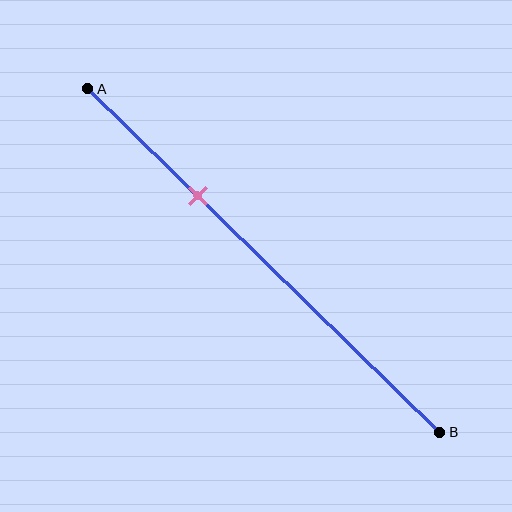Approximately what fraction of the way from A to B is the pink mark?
The pink mark is approximately 30% of the way from A to B.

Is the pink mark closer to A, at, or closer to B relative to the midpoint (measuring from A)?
The pink mark is closer to point A than the midpoint of segment AB.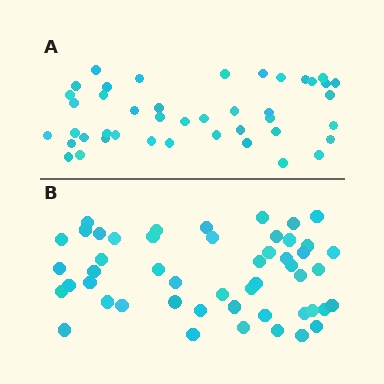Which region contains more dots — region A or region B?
Region B (the bottom region) has more dots.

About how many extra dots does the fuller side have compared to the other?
Region B has roughly 8 or so more dots than region A.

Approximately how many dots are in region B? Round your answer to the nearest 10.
About 50 dots.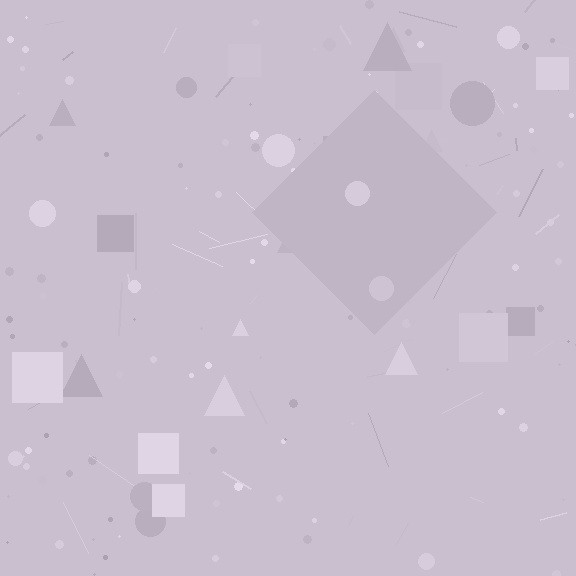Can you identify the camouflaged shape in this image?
The camouflaged shape is a diamond.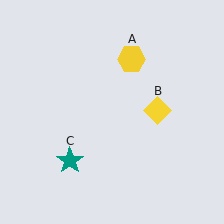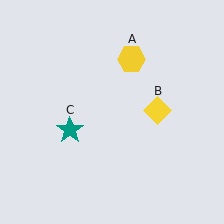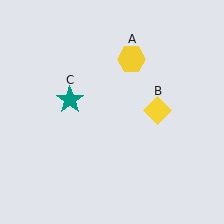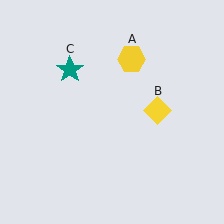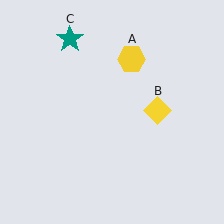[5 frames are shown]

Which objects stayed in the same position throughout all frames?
Yellow hexagon (object A) and yellow diamond (object B) remained stationary.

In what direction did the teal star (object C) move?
The teal star (object C) moved up.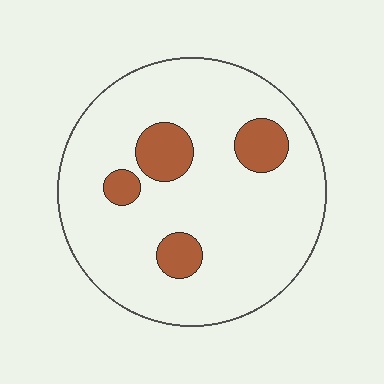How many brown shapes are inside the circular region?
4.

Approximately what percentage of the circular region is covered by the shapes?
Approximately 15%.